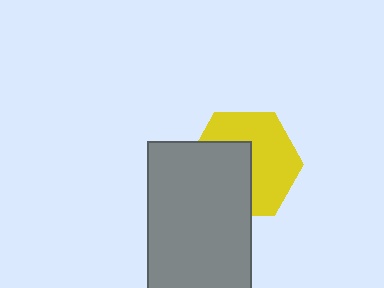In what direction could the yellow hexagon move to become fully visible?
The yellow hexagon could move toward the upper-right. That would shift it out from behind the gray rectangle entirely.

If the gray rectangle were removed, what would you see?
You would see the complete yellow hexagon.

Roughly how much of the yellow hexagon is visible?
About half of it is visible (roughly 57%).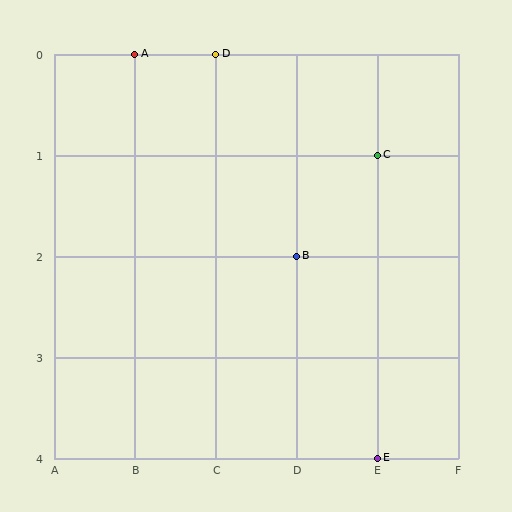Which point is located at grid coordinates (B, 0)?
Point A is at (B, 0).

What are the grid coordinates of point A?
Point A is at grid coordinates (B, 0).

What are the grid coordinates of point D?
Point D is at grid coordinates (C, 0).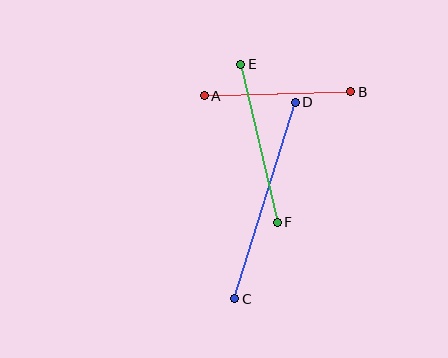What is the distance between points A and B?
The distance is approximately 146 pixels.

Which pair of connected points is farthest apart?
Points C and D are farthest apart.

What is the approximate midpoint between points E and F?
The midpoint is at approximately (259, 143) pixels.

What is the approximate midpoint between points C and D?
The midpoint is at approximately (265, 200) pixels.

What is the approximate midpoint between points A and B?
The midpoint is at approximately (278, 94) pixels.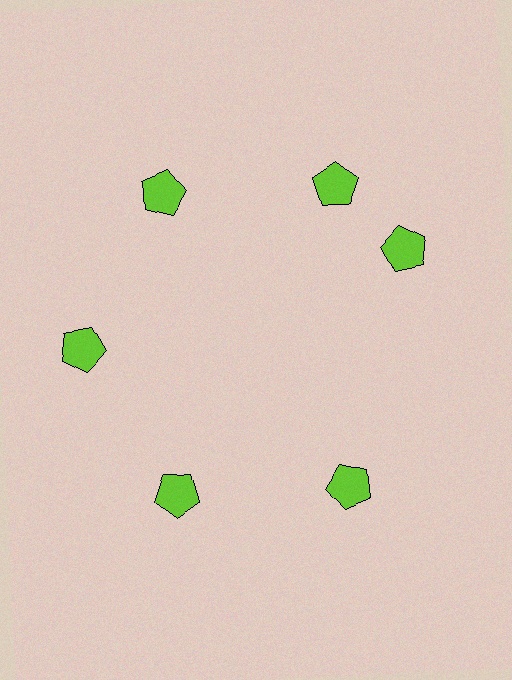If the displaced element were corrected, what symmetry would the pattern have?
It would have 6-fold rotational symmetry — the pattern would map onto itself every 60 degrees.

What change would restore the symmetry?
The symmetry would be restored by rotating it back into even spacing with its neighbors so that all 6 pentagons sit at equal angles and equal distance from the center.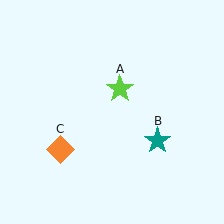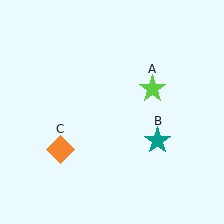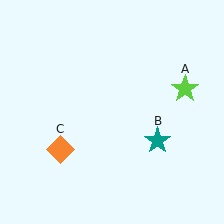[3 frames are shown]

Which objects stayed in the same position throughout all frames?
Teal star (object B) and orange diamond (object C) remained stationary.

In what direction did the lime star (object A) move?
The lime star (object A) moved right.